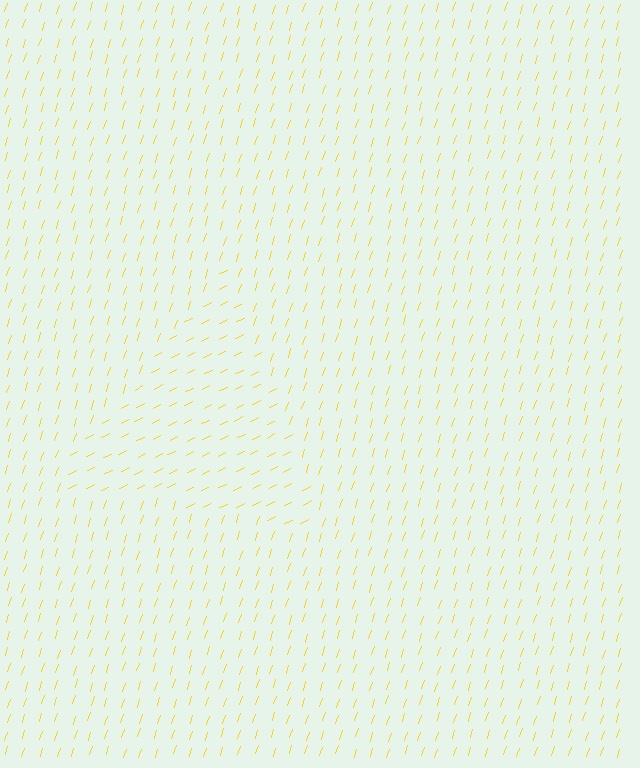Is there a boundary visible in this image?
Yes, there is a texture boundary formed by a change in line orientation.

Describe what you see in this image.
The image is filled with small yellow line segments. A triangle region in the image has lines oriented differently from the surrounding lines, creating a visible texture boundary.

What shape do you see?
I see a triangle.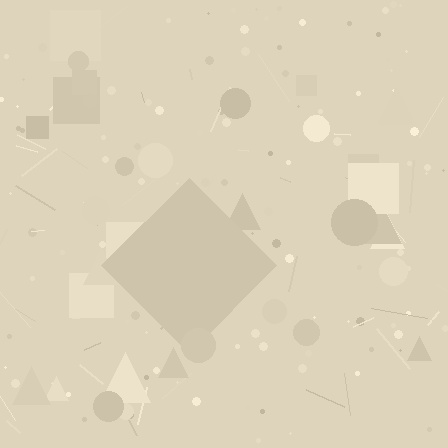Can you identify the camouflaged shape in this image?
The camouflaged shape is a diamond.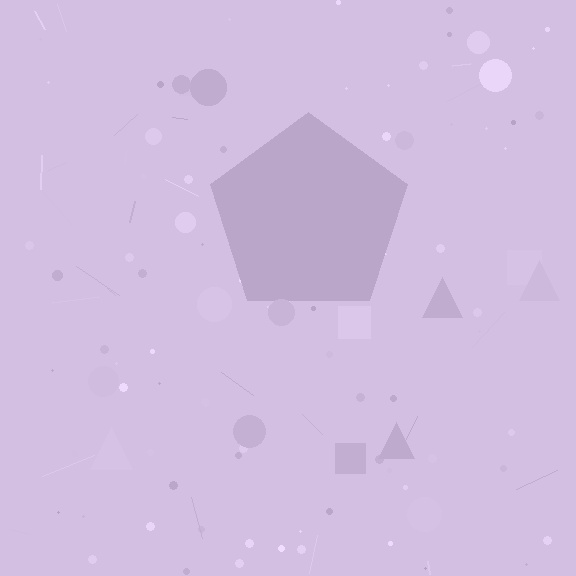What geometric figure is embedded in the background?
A pentagon is embedded in the background.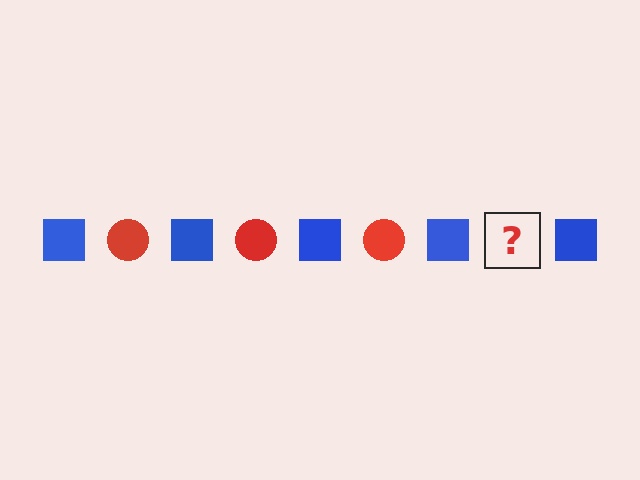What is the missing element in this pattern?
The missing element is a red circle.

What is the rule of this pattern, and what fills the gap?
The rule is that the pattern alternates between blue square and red circle. The gap should be filled with a red circle.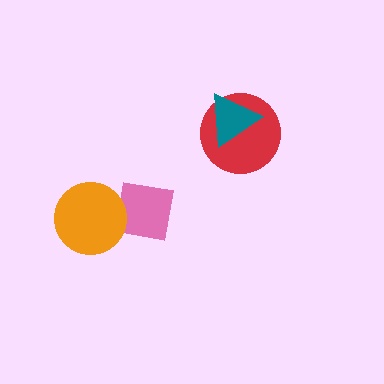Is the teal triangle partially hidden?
No, no other shape covers it.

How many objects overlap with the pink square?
1 object overlaps with the pink square.